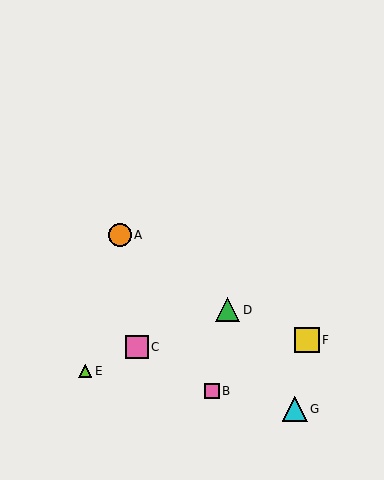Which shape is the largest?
The yellow square (labeled F) is the largest.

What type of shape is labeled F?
Shape F is a yellow square.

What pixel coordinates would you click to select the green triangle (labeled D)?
Click at (228, 310) to select the green triangle D.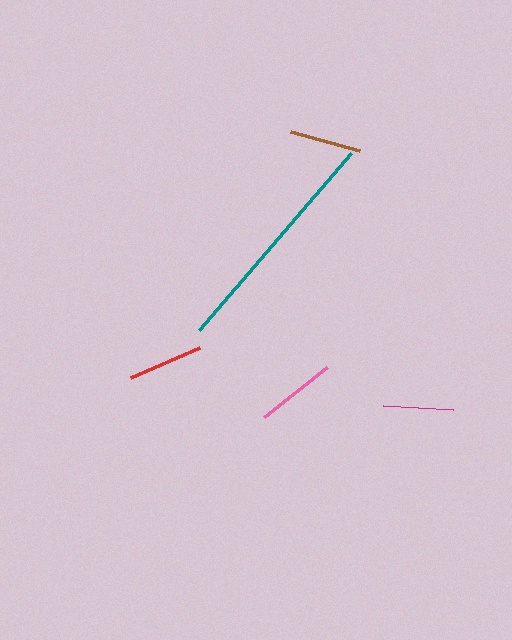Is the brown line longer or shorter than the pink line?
The pink line is longer than the brown line.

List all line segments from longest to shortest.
From longest to shortest: teal, pink, red, magenta, brown.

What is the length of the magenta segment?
The magenta segment is approximately 71 pixels long.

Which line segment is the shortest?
The brown line is the shortest at approximately 71 pixels.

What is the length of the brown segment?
The brown segment is approximately 71 pixels long.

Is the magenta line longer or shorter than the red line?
The red line is longer than the magenta line.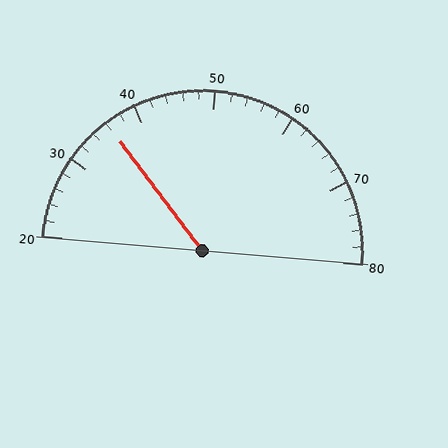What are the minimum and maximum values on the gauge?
The gauge ranges from 20 to 80.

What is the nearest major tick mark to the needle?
The nearest major tick mark is 40.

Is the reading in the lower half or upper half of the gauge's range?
The reading is in the lower half of the range (20 to 80).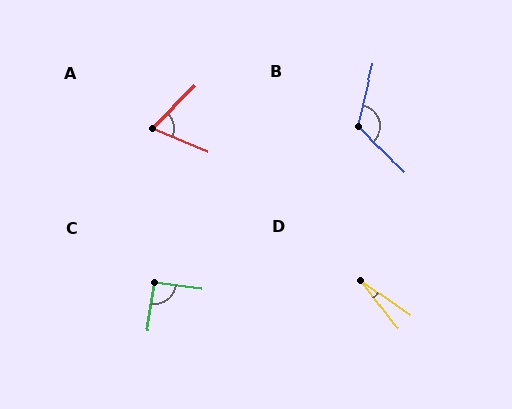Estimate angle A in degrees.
Approximately 68 degrees.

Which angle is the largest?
B, at approximately 122 degrees.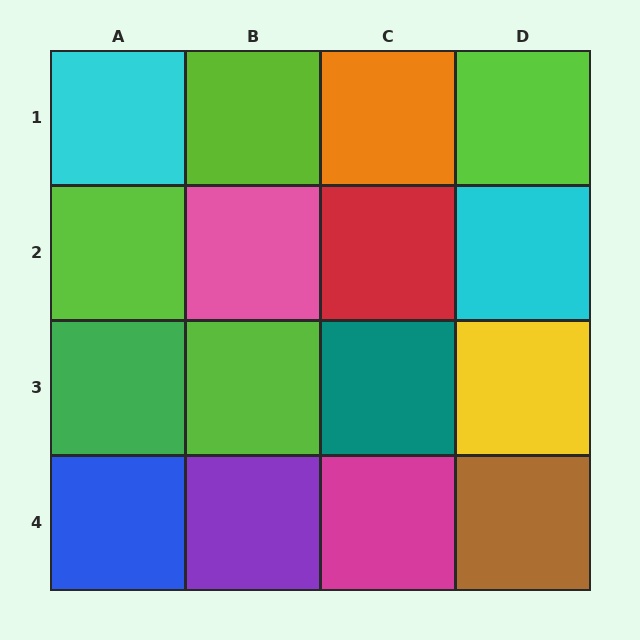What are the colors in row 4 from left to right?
Blue, purple, magenta, brown.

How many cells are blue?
1 cell is blue.